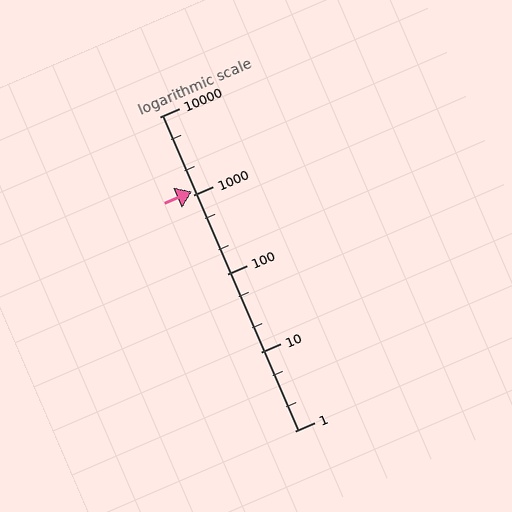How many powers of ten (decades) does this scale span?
The scale spans 4 decades, from 1 to 10000.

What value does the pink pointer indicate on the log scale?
The pointer indicates approximately 1100.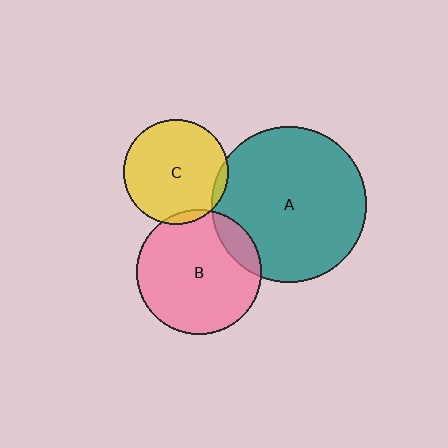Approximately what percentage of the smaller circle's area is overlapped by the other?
Approximately 5%.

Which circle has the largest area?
Circle A (teal).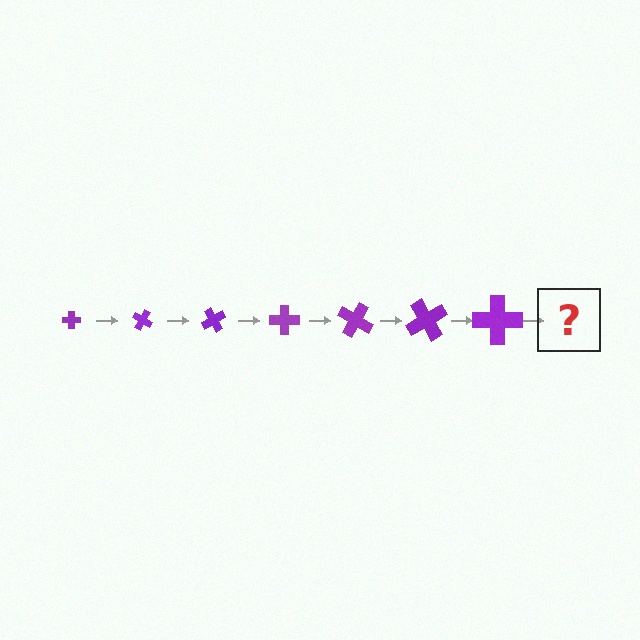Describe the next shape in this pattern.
It should be a cross, larger than the previous one and rotated 210 degrees from the start.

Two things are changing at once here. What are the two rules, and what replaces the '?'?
The two rules are that the cross grows larger each step and it rotates 30 degrees each step. The '?' should be a cross, larger than the previous one and rotated 210 degrees from the start.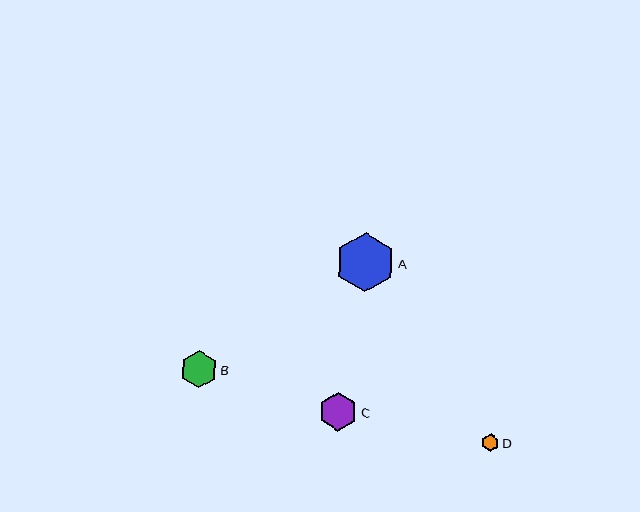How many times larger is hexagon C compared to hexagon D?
Hexagon C is approximately 2.2 times the size of hexagon D.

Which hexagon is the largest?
Hexagon A is the largest with a size of approximately 60 pixels.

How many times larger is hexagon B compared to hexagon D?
Hexagon B is approximately 2.1 times the size of hexagon D.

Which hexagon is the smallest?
Hexagon D is the smallest with a size of approximately 17 pixels.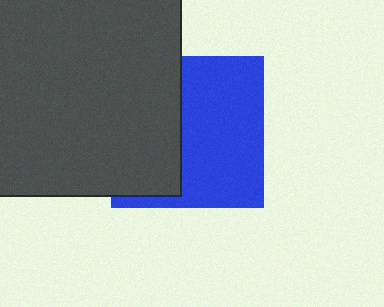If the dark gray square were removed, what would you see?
You would see the complete blue square.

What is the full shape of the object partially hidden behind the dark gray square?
The partially hidden object is a blue square.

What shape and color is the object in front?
The object in front is a dark gray square.